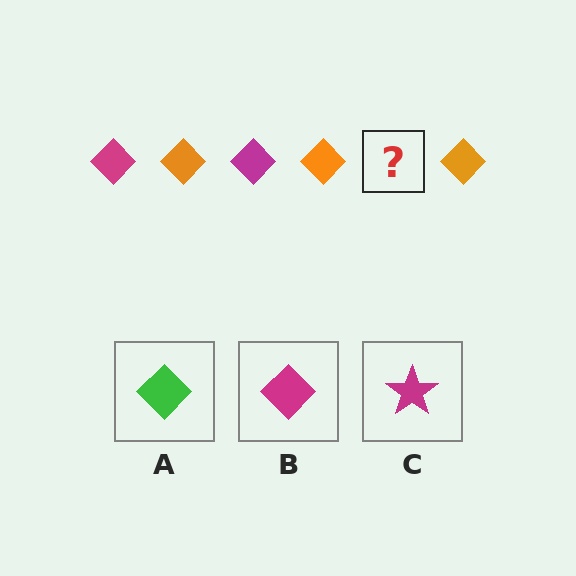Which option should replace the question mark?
Option B.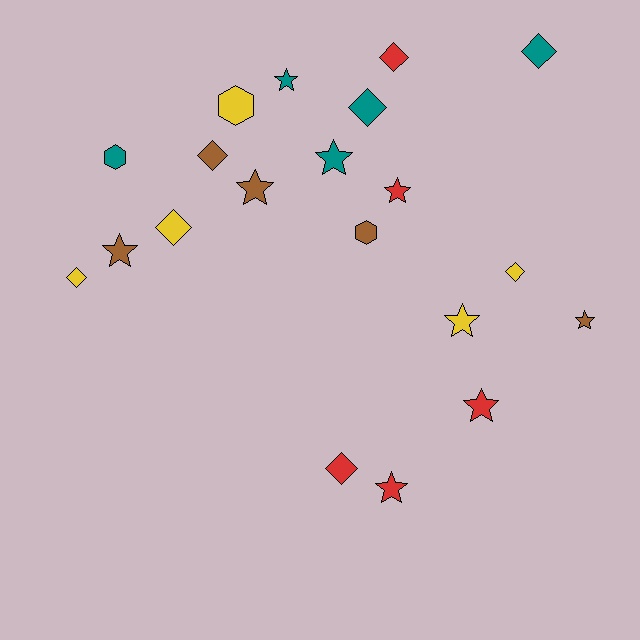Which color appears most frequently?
Red, with 5 objects.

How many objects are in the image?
There are 20 objects.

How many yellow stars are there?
There is 1 yellow star.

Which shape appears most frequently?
Star, with 9 objects.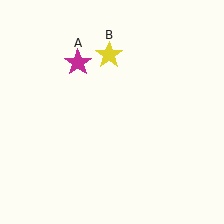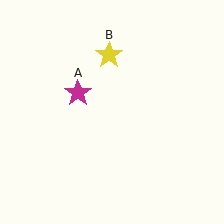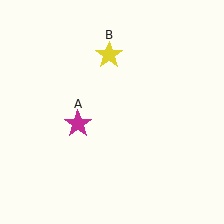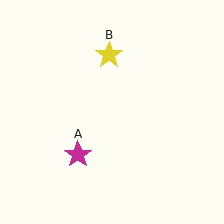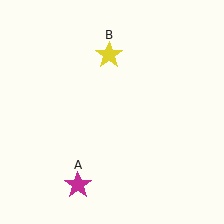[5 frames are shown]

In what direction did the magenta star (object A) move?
The magenta star (object A) moved down.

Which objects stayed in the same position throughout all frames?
Yellow star (object B) remained stationary.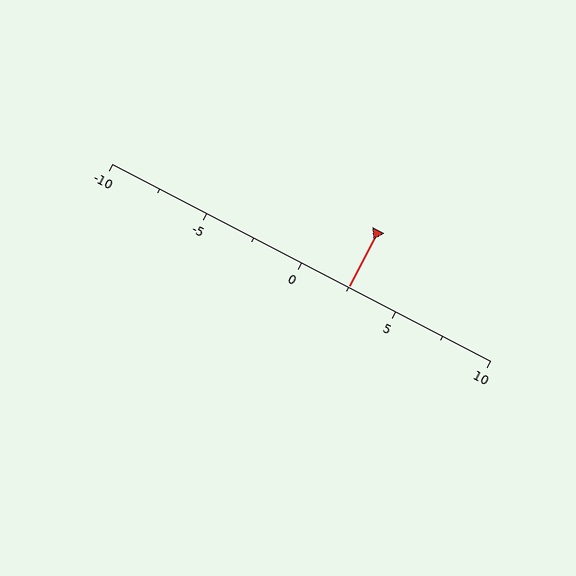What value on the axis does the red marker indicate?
The marker indicates approximately 2.5.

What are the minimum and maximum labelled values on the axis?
The axis runs from -10 to 10.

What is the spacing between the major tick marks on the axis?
The major ticks are spaced 5 apart.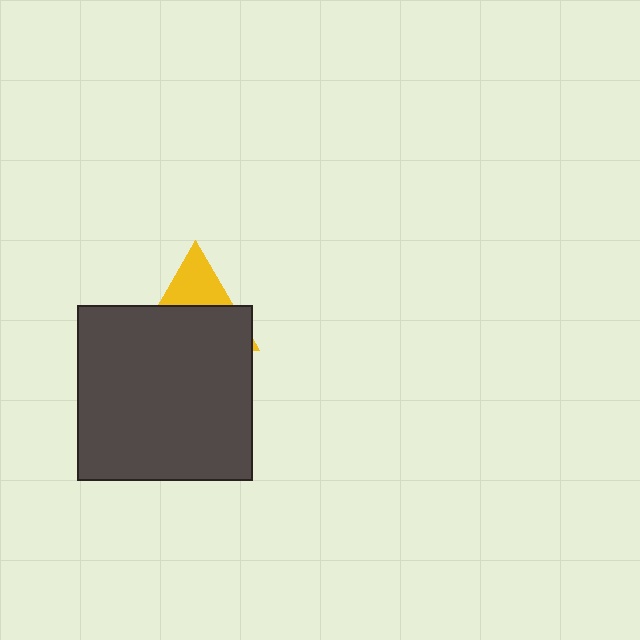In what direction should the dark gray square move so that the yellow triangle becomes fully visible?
The dark gray square should move down. That is the shortest direction to clear the overlap and leave the yellow triangle fully visible.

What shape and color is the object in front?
The object in front is a dark gray square.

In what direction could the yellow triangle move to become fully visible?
The yellow triangle could move up. That would shift it out from behind the dark gray square entirely.